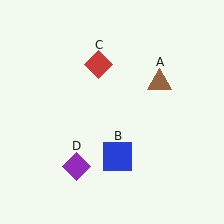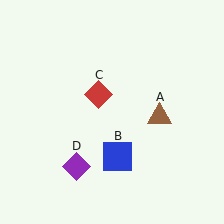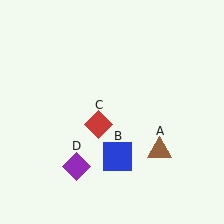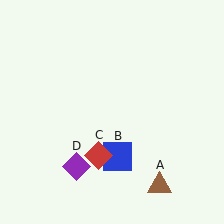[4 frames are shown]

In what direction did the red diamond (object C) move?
The red diamond (object C) moved down.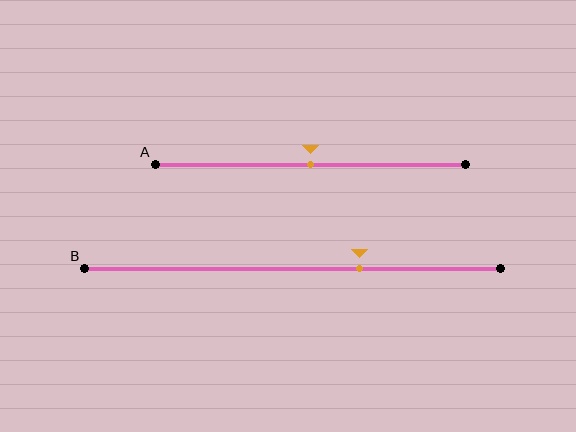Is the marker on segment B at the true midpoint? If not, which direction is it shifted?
No, the marker on segment B is shifted to the right by about 16% of the segment length.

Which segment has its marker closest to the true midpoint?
Segment A has its marker closest to the true midpoint.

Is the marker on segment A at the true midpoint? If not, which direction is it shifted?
Yes, the marker on segment A is at the true midpoint.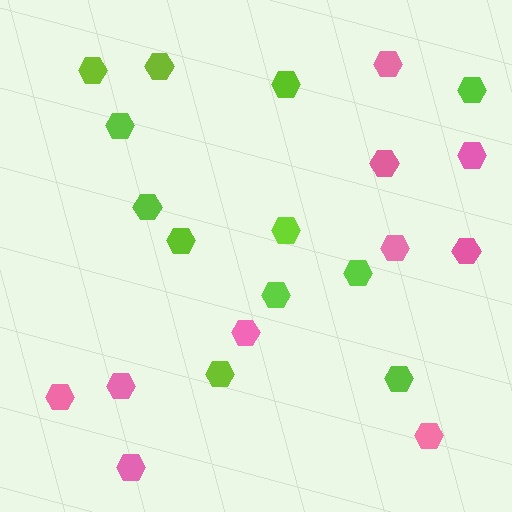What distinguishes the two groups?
There are 2 groups: one group of lime hexagons (12) and one group of pink hexagons (10).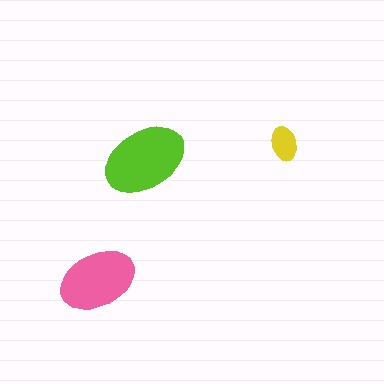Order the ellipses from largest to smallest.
the lime one, the pink one, the yellow one.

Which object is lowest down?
The pink ellipse is bottommost.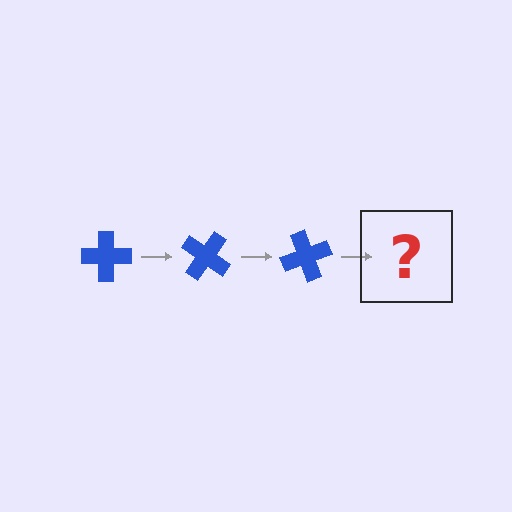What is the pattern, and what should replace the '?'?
The pattern is that the cross rotates 35 degrees each step. The '?' should be a blue cross rotated 105 degrees.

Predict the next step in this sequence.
The next step is a blue cross rotated 105 degrees.